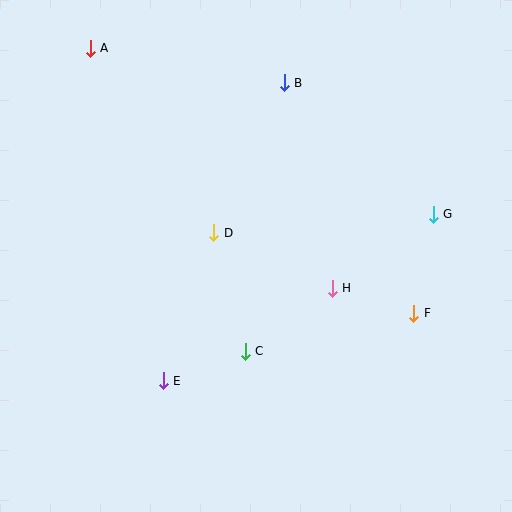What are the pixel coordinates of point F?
Point F is at (414, 313).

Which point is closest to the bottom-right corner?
Point F is closest to the bottom-right corner.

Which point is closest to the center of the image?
Point D at (214, 233) is closest to the center.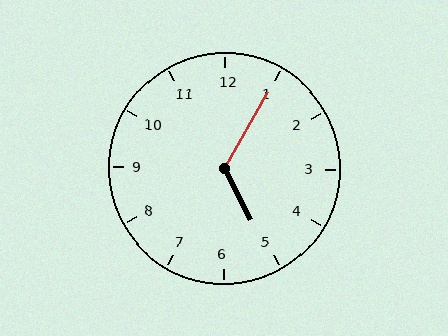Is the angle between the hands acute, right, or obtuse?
It is obtuse.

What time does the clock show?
5:05.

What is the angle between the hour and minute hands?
Approximately 122 degrees.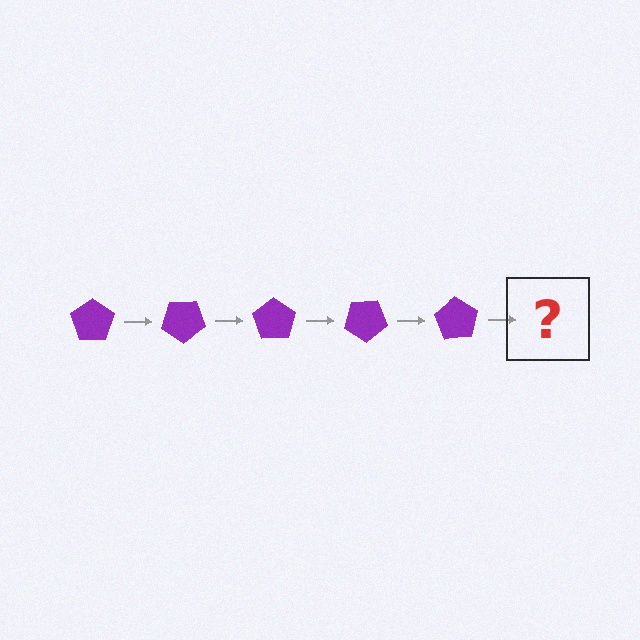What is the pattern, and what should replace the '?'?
The pattern is that the pentagon rotates 35 degrees each step. The '?' should be a purple pentagon rotated 175 degrees.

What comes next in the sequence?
The next element should be a purple pentagon rotated 175 degrees.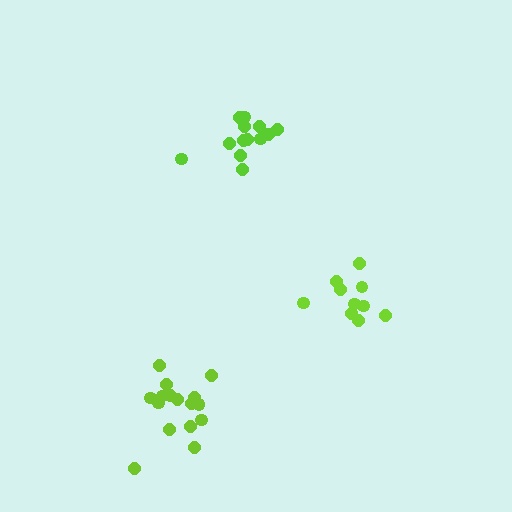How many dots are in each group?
Group 1: 13 dots, Group 2: 10 dots, Group 3: 16 dots (39 total).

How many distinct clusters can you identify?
There are 3 distinct clusters.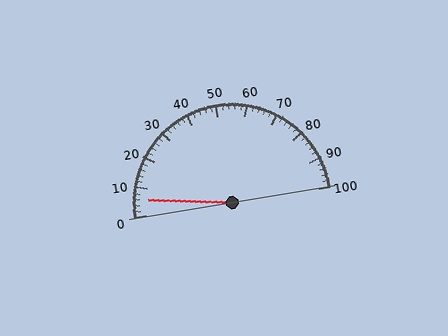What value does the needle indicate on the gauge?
The needle indicates approximately 6.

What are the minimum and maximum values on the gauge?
The gauge ranges from 0 to 100.